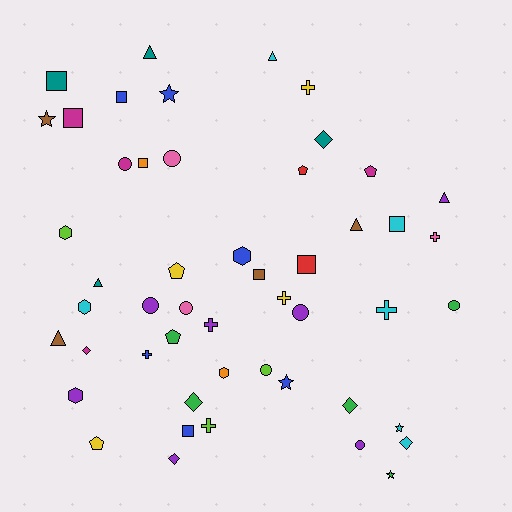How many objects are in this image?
There are 50 objects.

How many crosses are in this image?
There are 7 crosses.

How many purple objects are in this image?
There are 7 purple objects.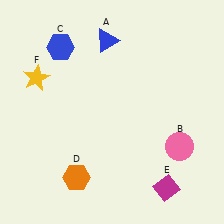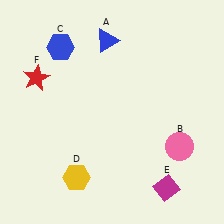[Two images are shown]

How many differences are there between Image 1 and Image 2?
There are 2 differences between the two images.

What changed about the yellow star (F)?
In Image 1, F is yellow. In Image 2, it changed to red.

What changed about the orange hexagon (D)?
In Image 1, D is orange. In Image 2, it changed to yellow.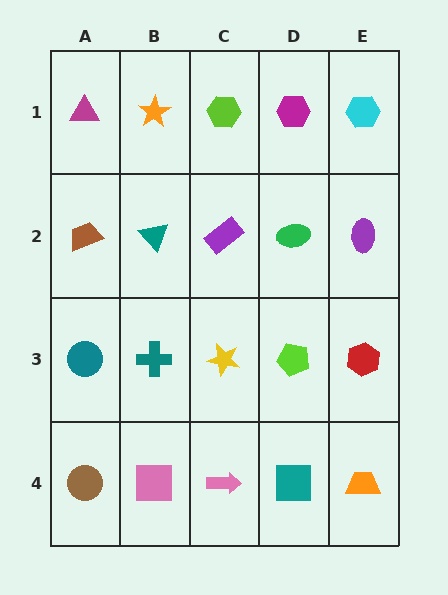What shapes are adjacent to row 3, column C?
A purple rectangle (row 2, column C), a pink arrow (row 4, column C), a teal cross (row 3, column B), a lime pentagon (row 3, column D).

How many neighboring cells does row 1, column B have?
3.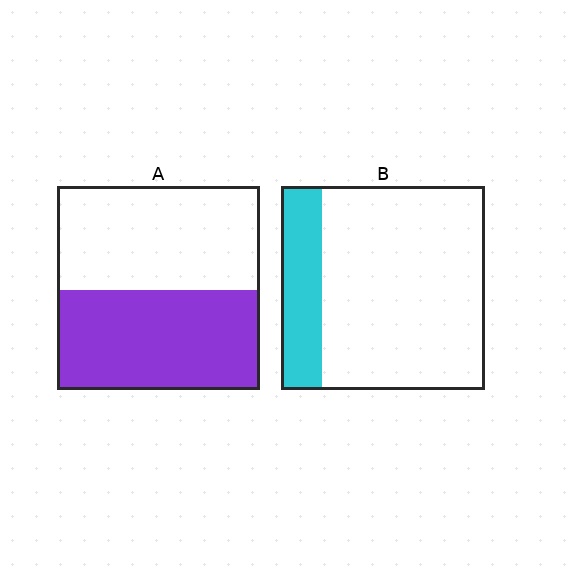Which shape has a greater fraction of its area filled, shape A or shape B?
Shape A.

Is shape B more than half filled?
No.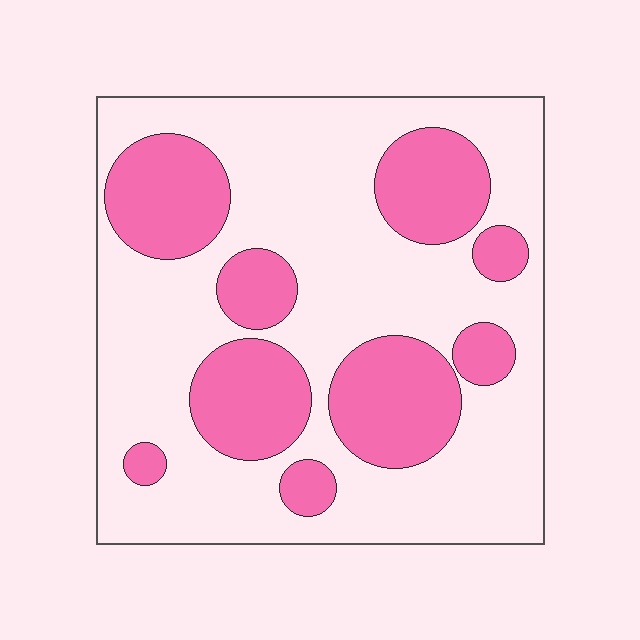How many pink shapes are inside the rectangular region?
9.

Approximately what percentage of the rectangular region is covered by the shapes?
Approximately 30%.